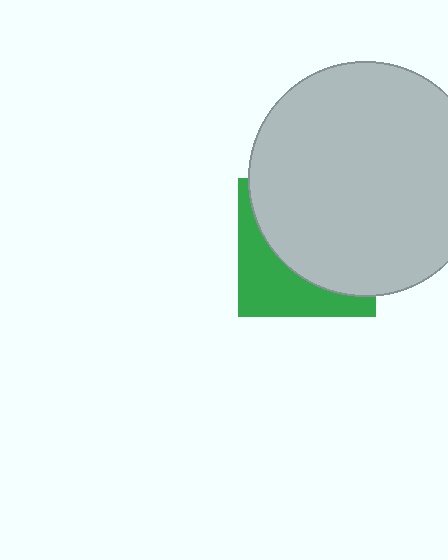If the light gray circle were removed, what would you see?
You would see the complete green square.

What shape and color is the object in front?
The object in front is a light gray circle.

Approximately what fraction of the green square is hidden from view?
Roughly 63% of the green square is hidden behind the light gray circle.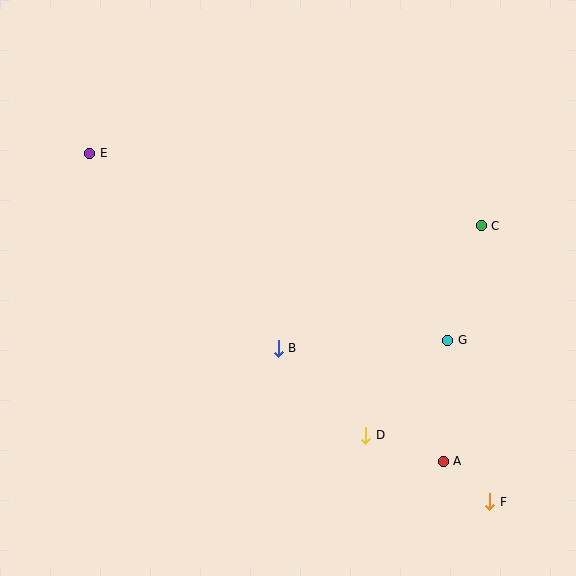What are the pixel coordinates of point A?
Point A is at (443, 461).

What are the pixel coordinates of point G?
Point G is at (448, 340).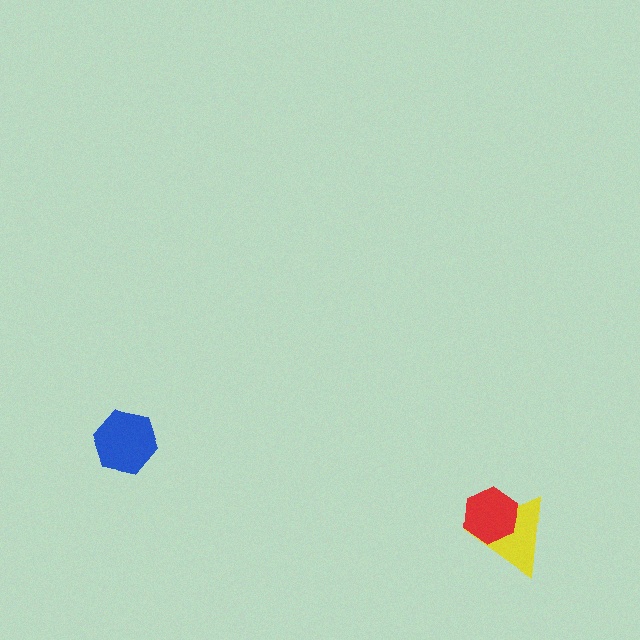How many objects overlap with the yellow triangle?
1 object overlaps with the yellow triangle.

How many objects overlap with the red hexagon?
1 object overlaps with the red hexagon.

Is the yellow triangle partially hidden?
Yes, it is partially covered by another shape.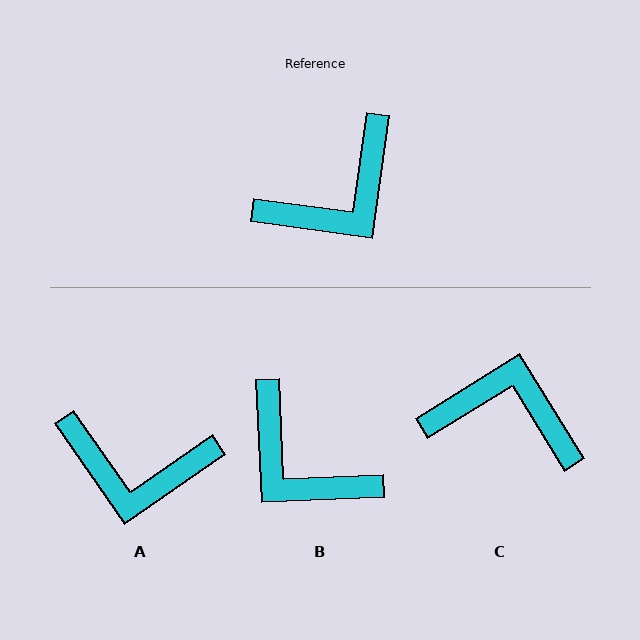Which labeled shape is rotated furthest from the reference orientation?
C, about 129 degrees away.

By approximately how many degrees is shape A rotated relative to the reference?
Approximately 47 degrees clockwise.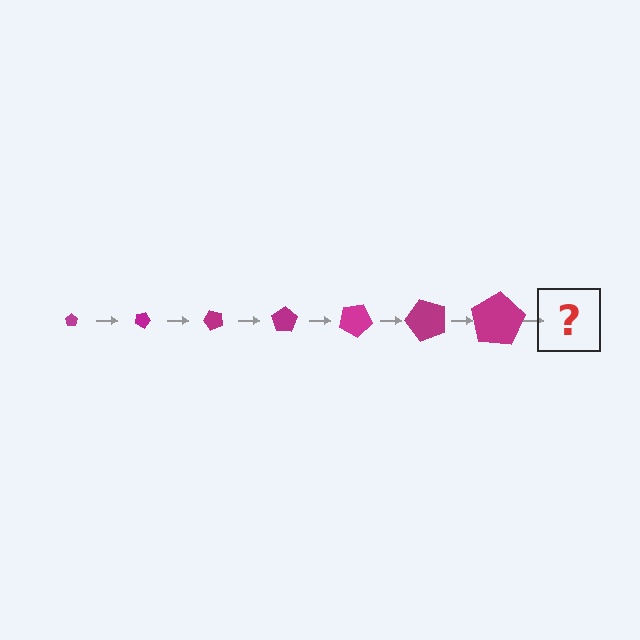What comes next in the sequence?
The next element should be a pentagon, larger than the previous one and rotated 175 degrees from the start.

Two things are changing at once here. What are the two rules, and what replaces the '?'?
The two rules are that the pentagon grows larger each step and it rotates 25 degrees each step. The '?' should be a pentagon, larger than the previous one and rotated 175 degrees from the start.